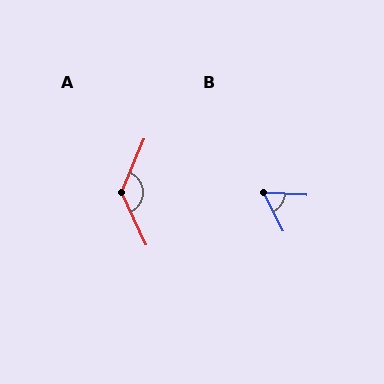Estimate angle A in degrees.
Approximately 133 degrees.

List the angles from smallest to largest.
B (61°), A (133°).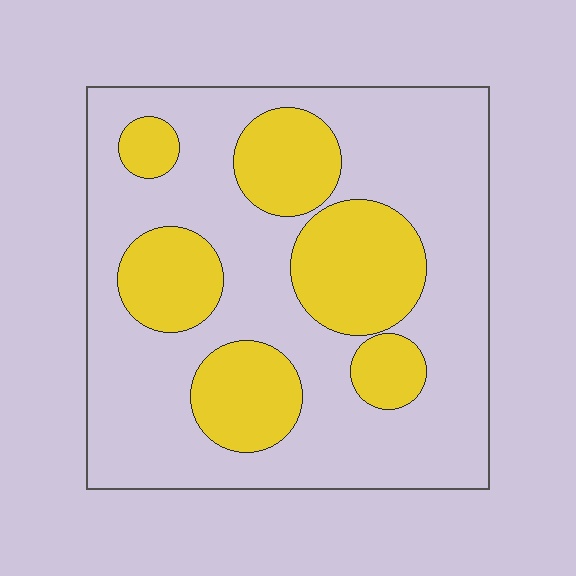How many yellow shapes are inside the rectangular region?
6.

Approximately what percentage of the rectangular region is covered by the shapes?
Approximately 30%.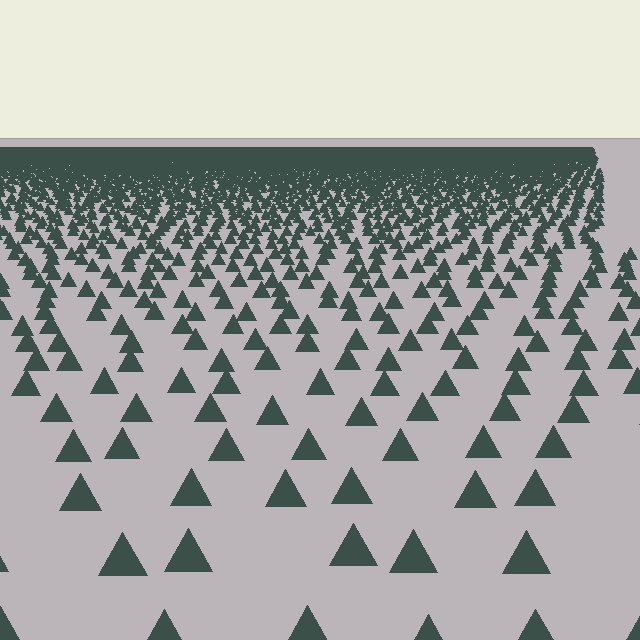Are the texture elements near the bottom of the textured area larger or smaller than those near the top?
Larger. Near the bottom, elements are closer to the viewer and appear at a bigger on-screen size.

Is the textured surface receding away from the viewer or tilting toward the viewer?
The surface is receding away from the viewer. Texture elements get smaller and denser toward the top.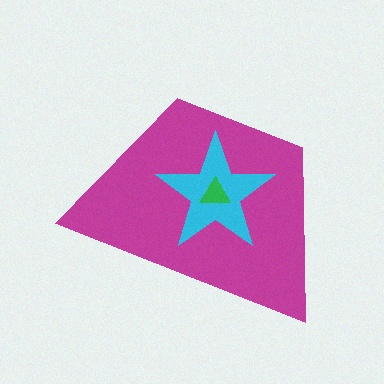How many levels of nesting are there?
3.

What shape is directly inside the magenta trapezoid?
The cyan star.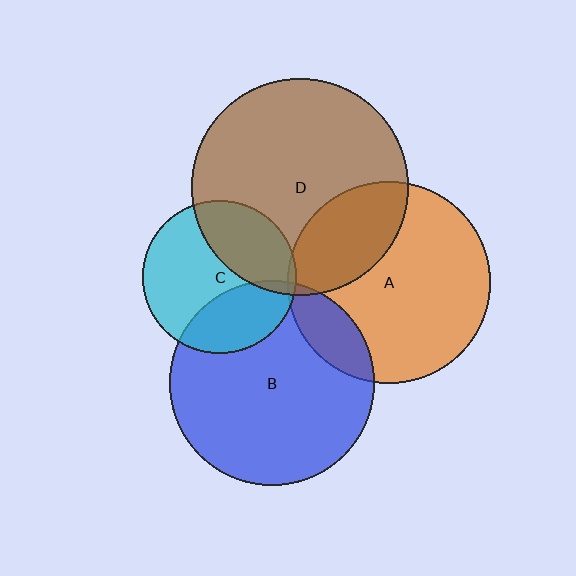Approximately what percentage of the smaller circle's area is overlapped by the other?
Approximately 30%.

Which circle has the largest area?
Circle D (brown).